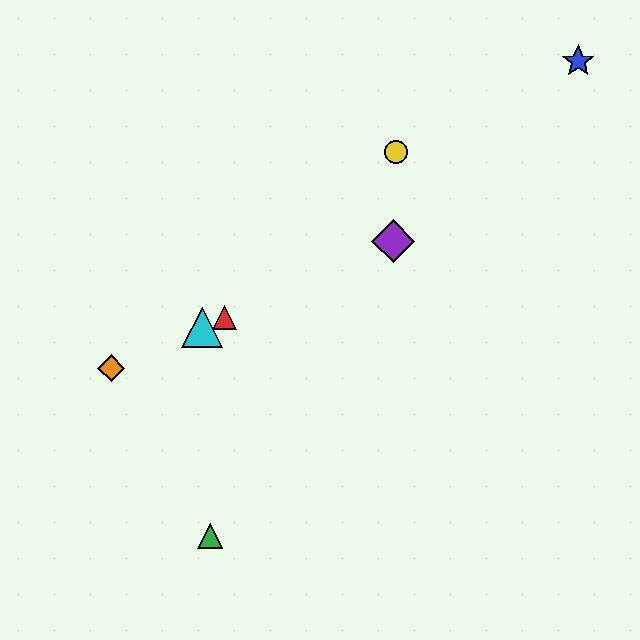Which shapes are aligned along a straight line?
The red triangle, the purple diamond, the orange diamond, the cyan triangle are aligned along a straight line.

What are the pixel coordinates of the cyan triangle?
The cyan triangle is at (202, 327).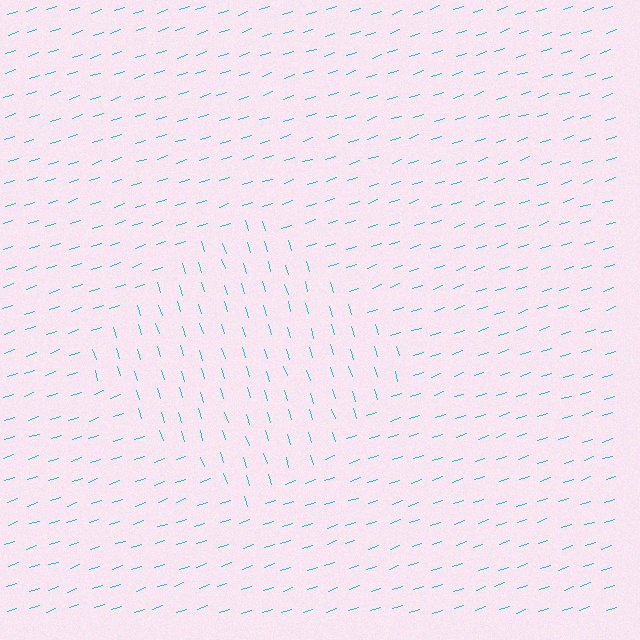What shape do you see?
I see a diamond.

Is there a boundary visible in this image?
Yes, there is a texture boundary formed by a change in line orientation.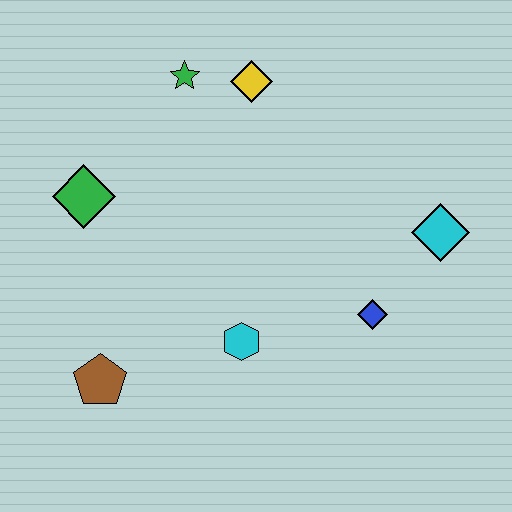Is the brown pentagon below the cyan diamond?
Yes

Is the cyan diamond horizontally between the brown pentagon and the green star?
No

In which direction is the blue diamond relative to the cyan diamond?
The blue diamond is below the cyan diamond.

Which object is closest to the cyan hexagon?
The blue diamond is closest to the cyan hexagon.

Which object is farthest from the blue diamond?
The green diamond is farthest from the blue diamond.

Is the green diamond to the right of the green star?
No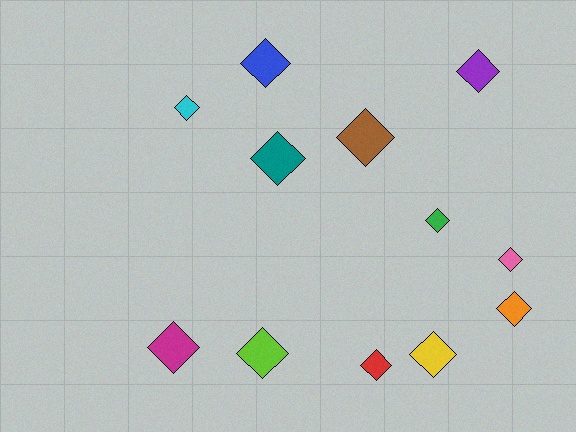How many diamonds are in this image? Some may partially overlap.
There are 12 diamonds.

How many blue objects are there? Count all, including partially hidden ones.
There is 1 blue object.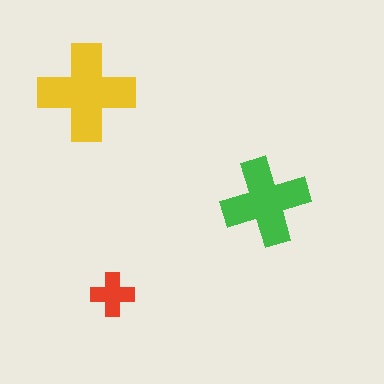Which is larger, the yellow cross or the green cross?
The yellow one.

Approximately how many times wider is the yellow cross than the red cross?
About 2 times wider.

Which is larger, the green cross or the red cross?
The green one.